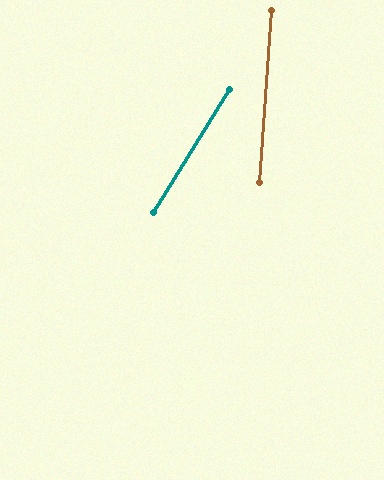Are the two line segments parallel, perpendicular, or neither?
Neither parallel nor perpendicular — they differ by about 28°.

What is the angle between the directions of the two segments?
Approximately 28 degrees.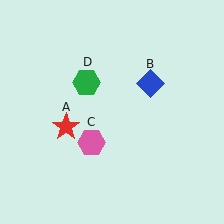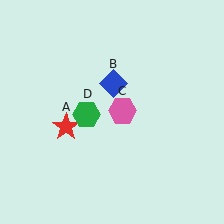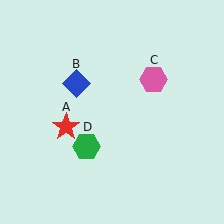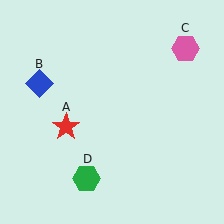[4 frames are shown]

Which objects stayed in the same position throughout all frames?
Red star (object A) remained stationary.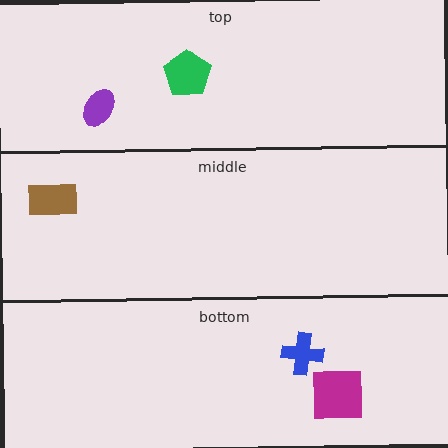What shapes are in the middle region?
The brown rectangle.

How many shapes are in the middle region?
1.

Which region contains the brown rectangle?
The middle region.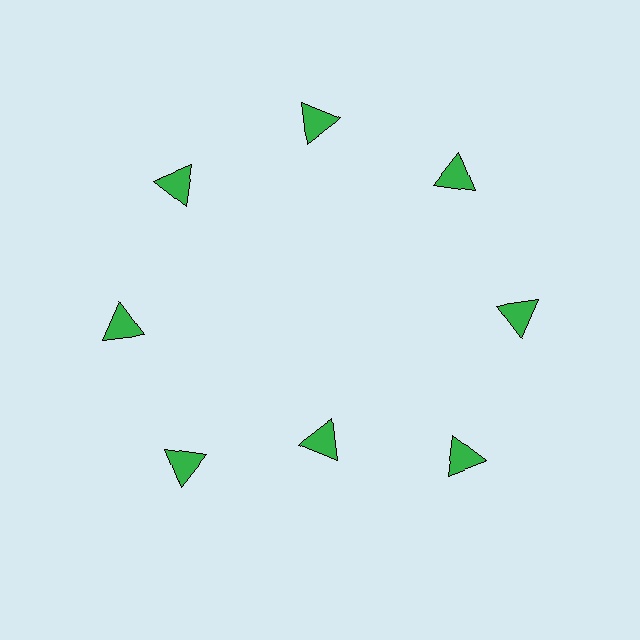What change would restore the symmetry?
The symmetry would be restored by moving it outward, back onto the ring so that all 8 triangles sit at equal angles and equal distance from the center.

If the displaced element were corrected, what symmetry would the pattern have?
It would have 8-fold rotational symmetry — the pattern would map onto itself every 45 degrees.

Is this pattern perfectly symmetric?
No. The 8 green triangles are arranged in a ring, but one element near the 6 o'clock position is pulled inward toward the center, breaking the 8-fold rotational symmetry.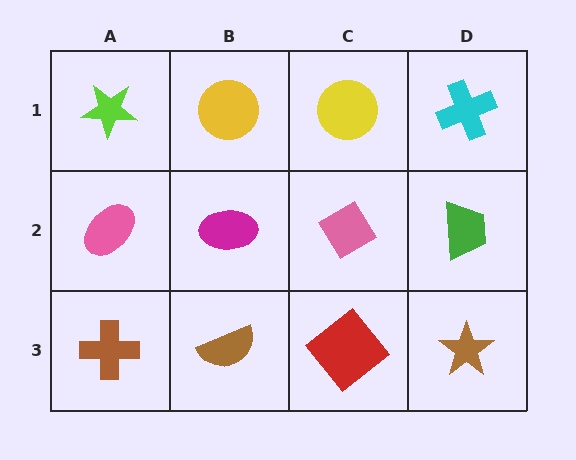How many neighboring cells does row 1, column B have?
3.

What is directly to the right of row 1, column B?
A yellow circle.